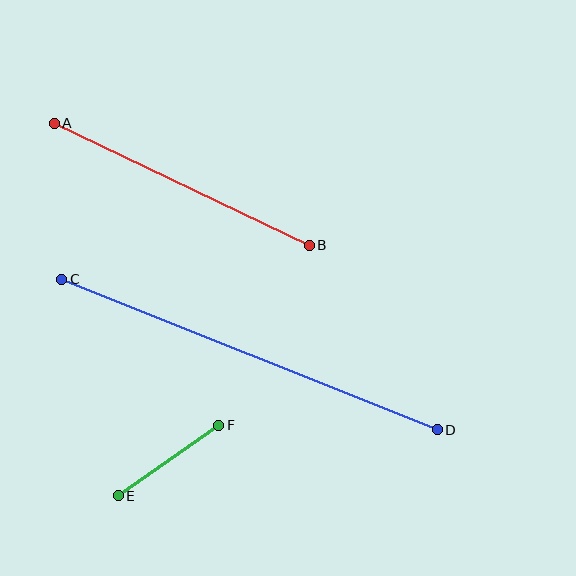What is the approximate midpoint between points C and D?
The midpoint is at approximately (249, 355) pixels.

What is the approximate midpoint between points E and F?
The midpoint is at approximately (168, 460) pixels.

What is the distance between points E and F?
The distance is approximately 123 pixels.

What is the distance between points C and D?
The distance is approximately 405 pixels.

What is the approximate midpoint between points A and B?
The midpoint is at approximately (182, 184) pixels.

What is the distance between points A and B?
The distance is approximately 283 pixels.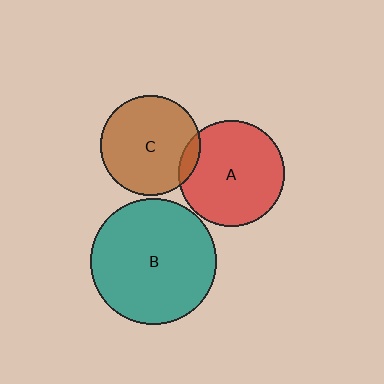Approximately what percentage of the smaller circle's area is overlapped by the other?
Approximately 10%.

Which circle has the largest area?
Circle B (teal).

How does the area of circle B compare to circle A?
Approximately 1.4 times.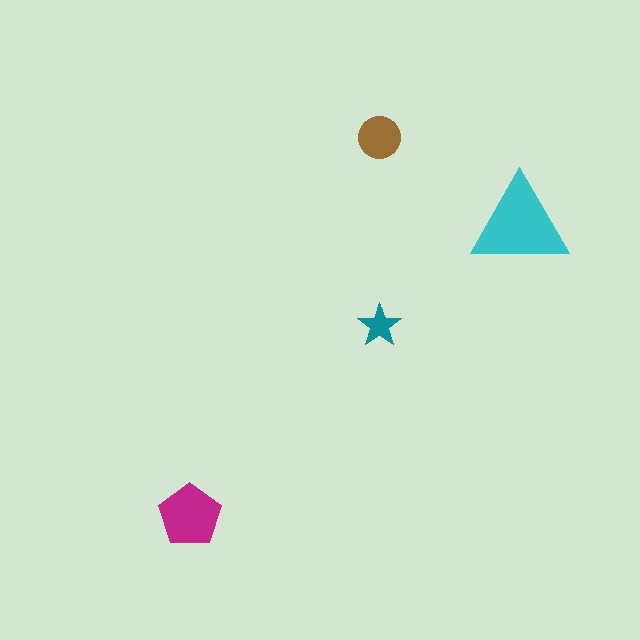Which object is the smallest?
The teal star.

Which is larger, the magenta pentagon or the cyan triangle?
The cyan triangle.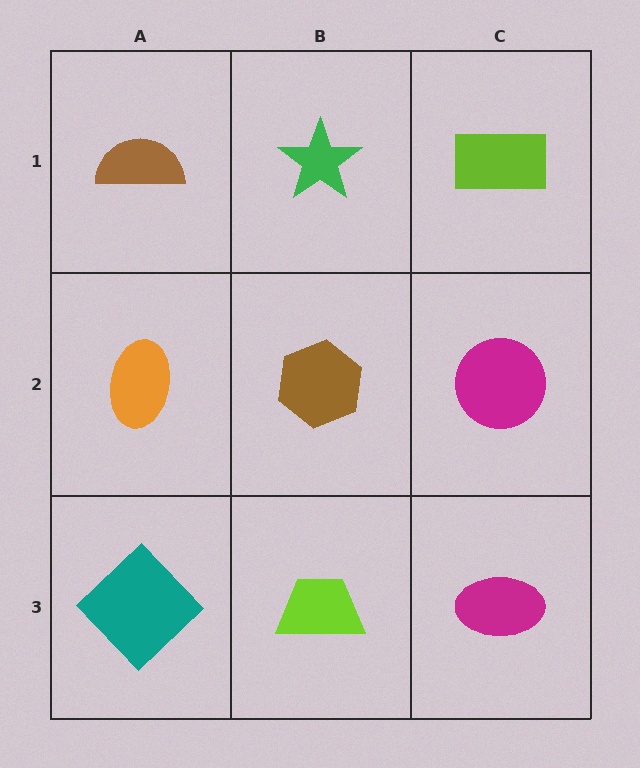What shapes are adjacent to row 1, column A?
An orange ellipse (row 2, column A), a green star (row 1, column B).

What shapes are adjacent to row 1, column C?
A magenta circle (row 2, column C), a green star (row 1, column B).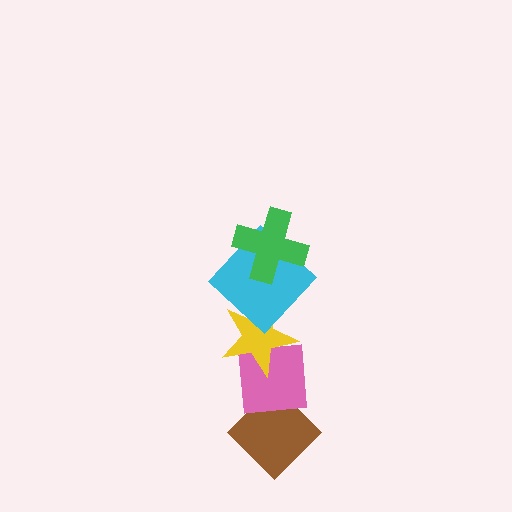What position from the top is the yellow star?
The yellow star is 3rd from the top.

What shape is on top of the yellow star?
The cyan diamond is on top of the yellow star.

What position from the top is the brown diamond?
The brown diamond is 5th from the top.